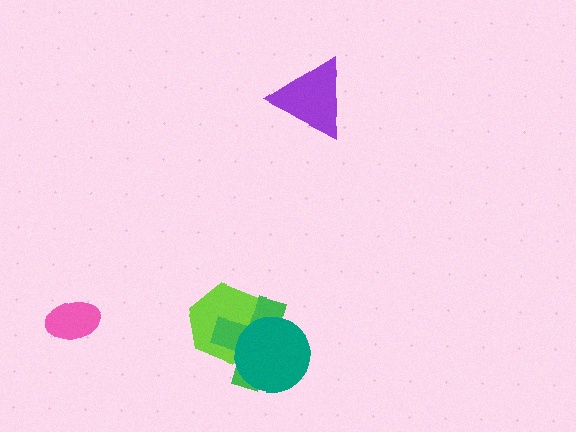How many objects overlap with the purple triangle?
0 objects overlap with the purple triangle.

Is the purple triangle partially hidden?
No, no other shape covers it.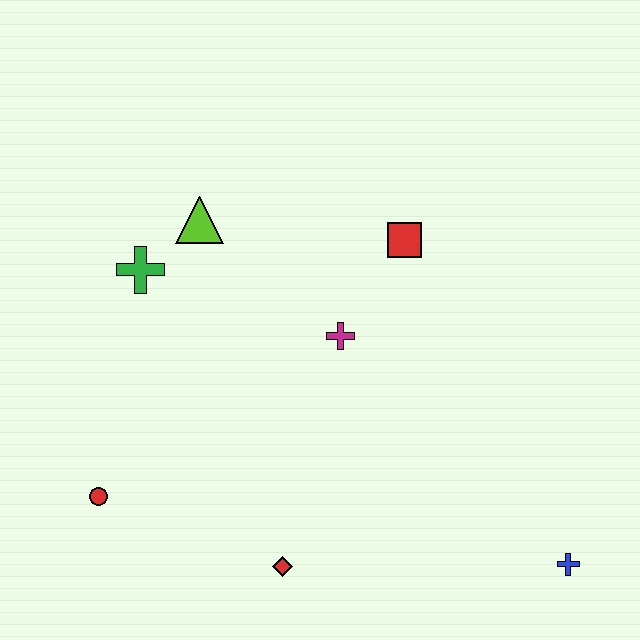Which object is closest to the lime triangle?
The green cross is closest to the lime triangle.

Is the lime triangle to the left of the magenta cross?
Yes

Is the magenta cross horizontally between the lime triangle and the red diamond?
No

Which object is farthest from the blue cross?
The green cross is farthest from the blue cross.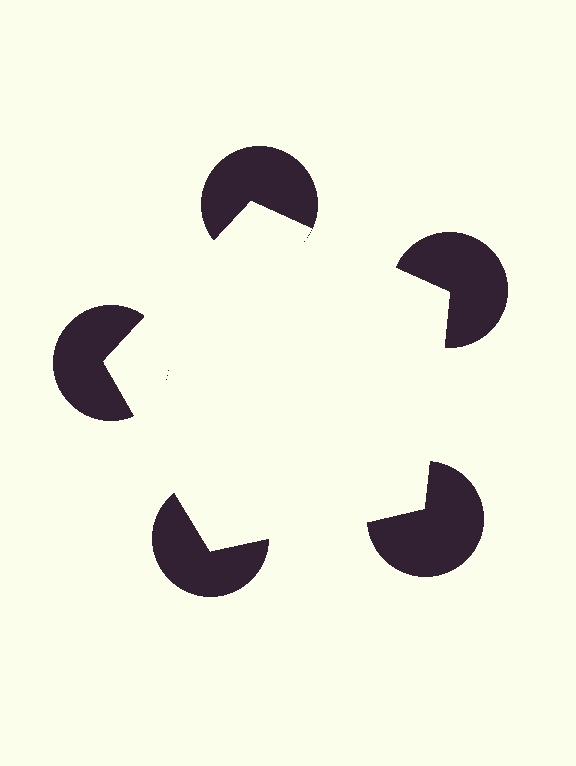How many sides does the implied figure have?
5 sides.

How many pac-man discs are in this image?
There are 5 — one at each vertex of the illusory pentagon.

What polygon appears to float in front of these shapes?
An illusory pentagon — its edges are inferred from the aligned wedge cuts in the pac-man discs, not physically drawn.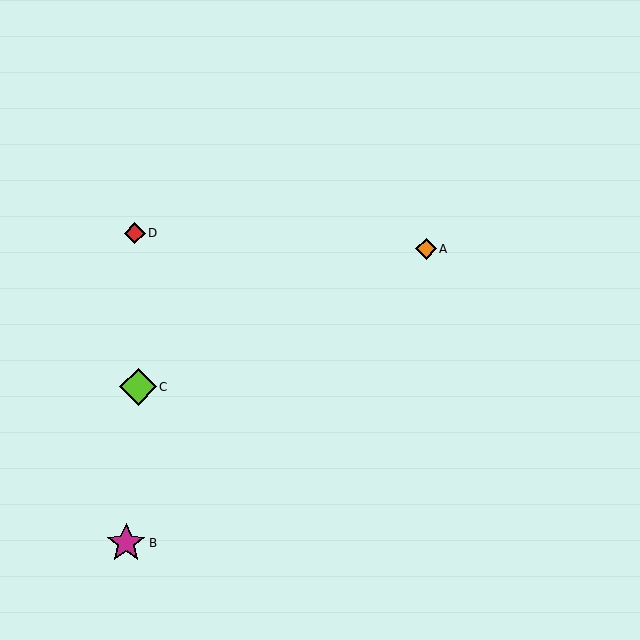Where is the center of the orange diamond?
The center of the orange diamond is at (426, 249).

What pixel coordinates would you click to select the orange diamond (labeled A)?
Click at (426, 249) to select the orange diamond A.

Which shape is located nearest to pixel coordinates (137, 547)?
The magenta star (labeled B) at (126, 543) is nearest to that location.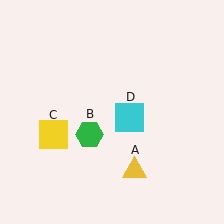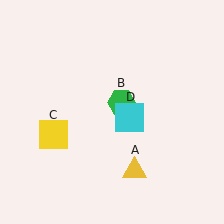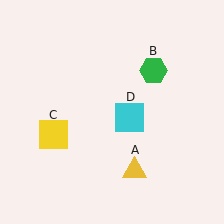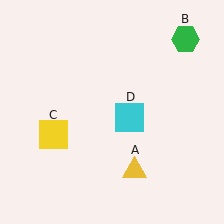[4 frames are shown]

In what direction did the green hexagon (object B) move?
The green hexagon (object B) moved up and to the right.